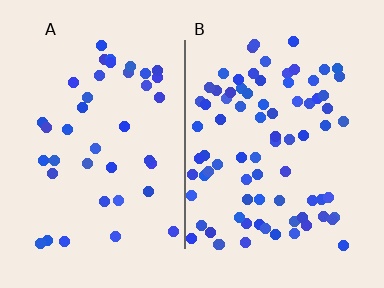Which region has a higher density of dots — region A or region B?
B (the right).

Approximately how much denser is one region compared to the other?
Approximately 2.0× — region B over region A.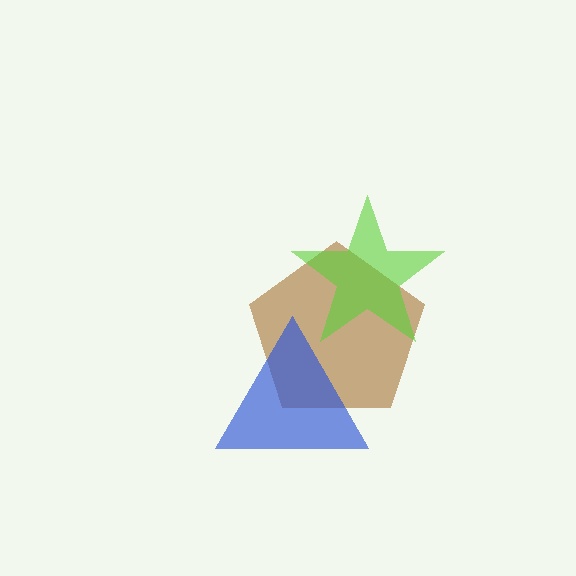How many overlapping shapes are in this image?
There are 3 overlapping shapes in the image.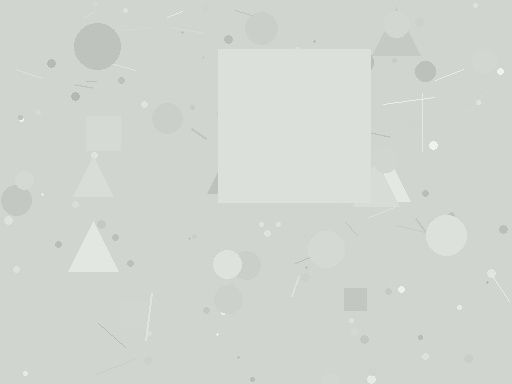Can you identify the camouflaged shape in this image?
The camouflaged shape is a square.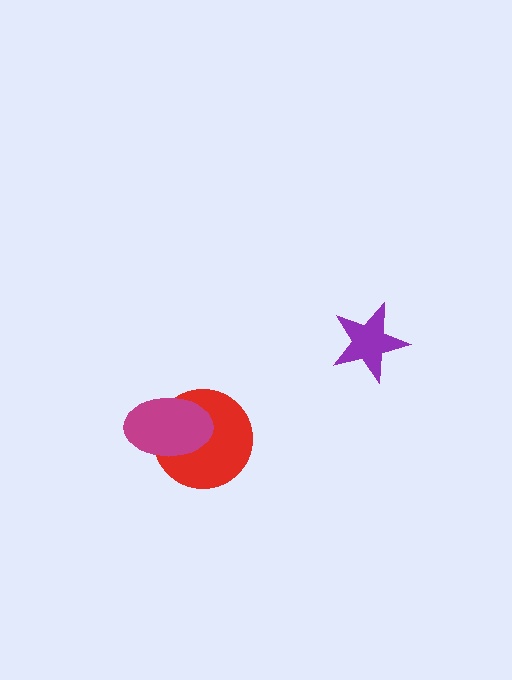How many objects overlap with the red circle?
1 object overlaps with the red circle.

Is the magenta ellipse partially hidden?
No, no other shape covers it.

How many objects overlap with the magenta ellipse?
1 object overlaps with the magenta ellipse.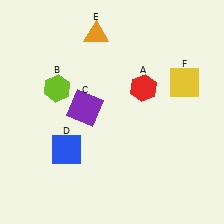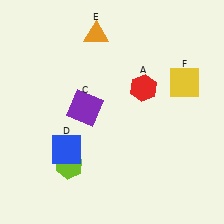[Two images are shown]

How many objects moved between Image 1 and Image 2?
1 object moved between the two images.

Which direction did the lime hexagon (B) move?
The lime hexagon (B) moved down.